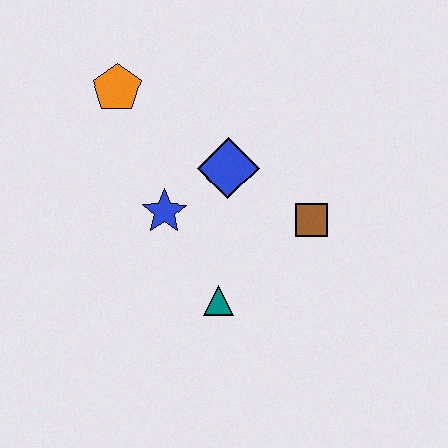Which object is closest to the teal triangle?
The blue star is closest to the teal triangle.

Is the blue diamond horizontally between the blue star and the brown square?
Yes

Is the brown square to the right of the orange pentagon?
Yes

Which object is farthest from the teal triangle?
The orange pentagon is farthest from the teal triangle.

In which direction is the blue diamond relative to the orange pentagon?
The blue diamond is to the right of the orange pentagon.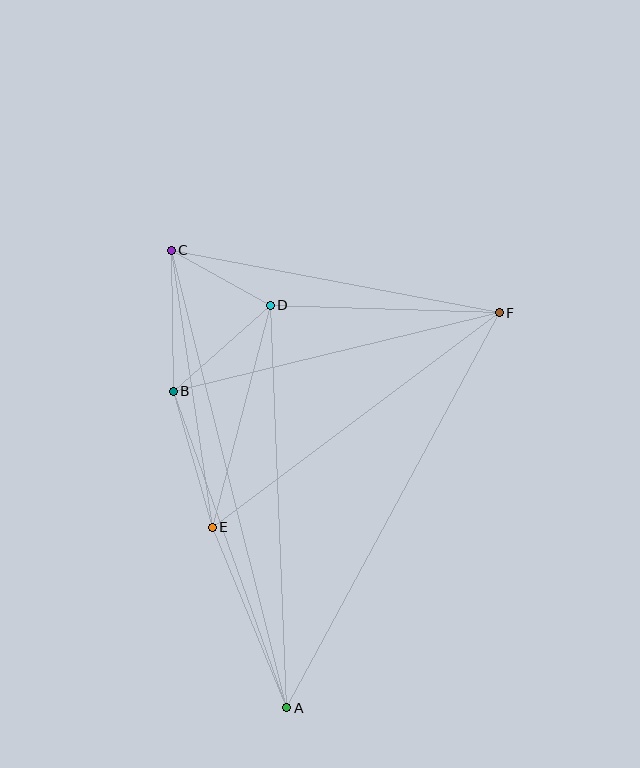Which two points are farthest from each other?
Points A and C are farthest from each other.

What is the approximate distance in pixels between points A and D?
The distance between A and D is approximately 403 pixels.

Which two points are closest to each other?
Points C and D are closest to each other.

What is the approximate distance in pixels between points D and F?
The distance between D and F is approximately 229 pixels.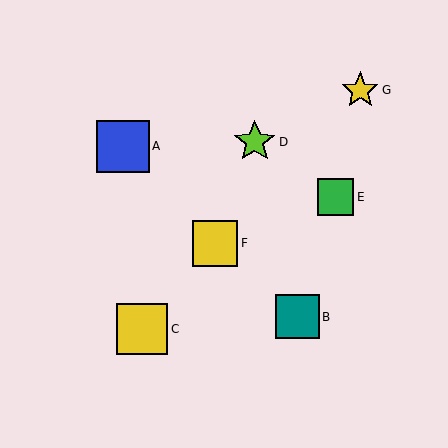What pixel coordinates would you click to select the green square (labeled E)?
Click at (336, 197) to select the green square E.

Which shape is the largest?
The blue square (labeled A) is the largest.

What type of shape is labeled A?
Shape A is a blue square.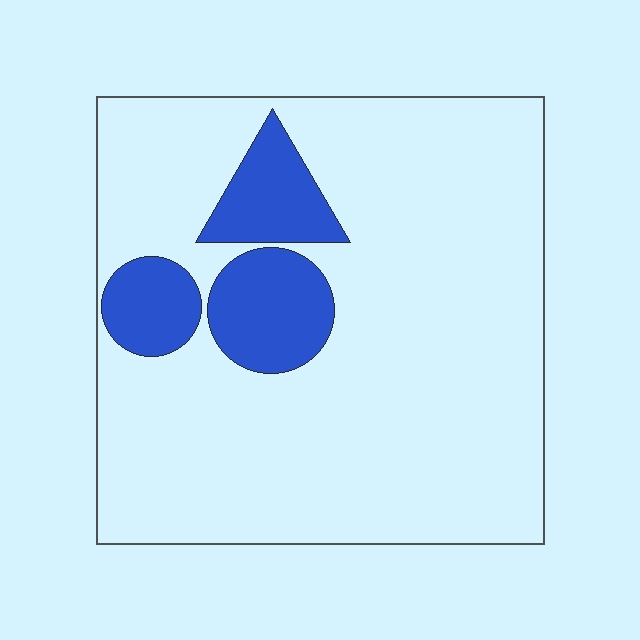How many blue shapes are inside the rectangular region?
3.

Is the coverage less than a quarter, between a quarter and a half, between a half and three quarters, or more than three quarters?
Less than a quarter.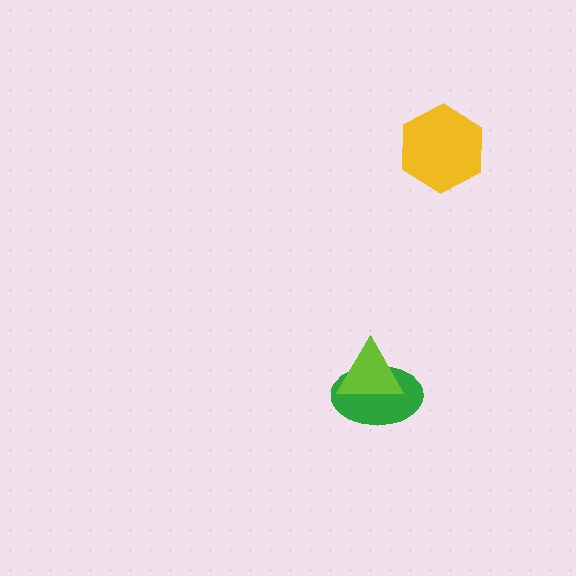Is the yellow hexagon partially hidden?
No, no other shape covers it.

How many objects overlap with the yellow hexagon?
0 objects overlap with the yellow hexagon.